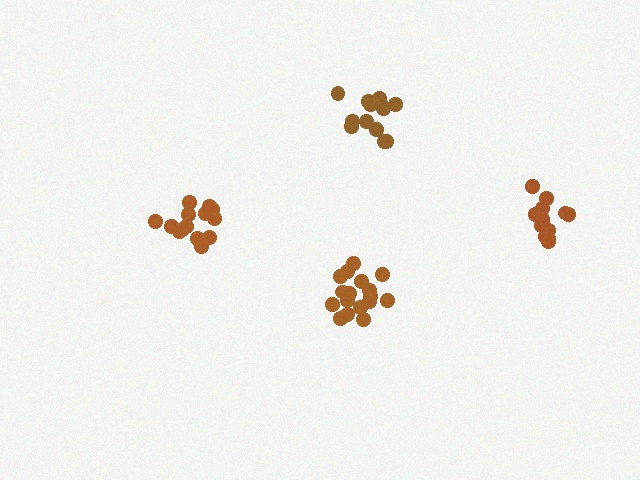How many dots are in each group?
Group 1: 13 dots, Group 2: 14 dots, Group 3: 17 dots, Group 4: 13 dots (57 total).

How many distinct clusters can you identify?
There are 4 distinct clusters.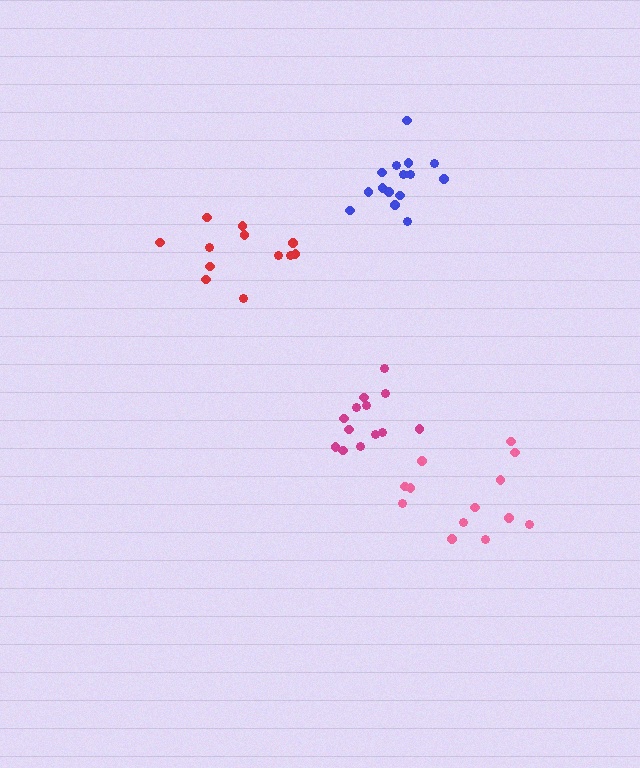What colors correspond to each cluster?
The clusters are colored: red, blue, magenta, pink.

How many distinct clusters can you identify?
There are 4 distinct clusters.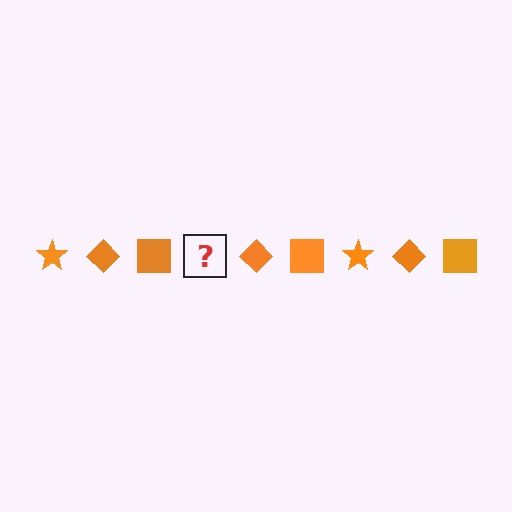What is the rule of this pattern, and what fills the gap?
The rule is that the pattern cycles through star, diamond, square shapes in orange. The gap should be filled with an orange star.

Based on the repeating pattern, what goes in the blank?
The blank should be an orange star.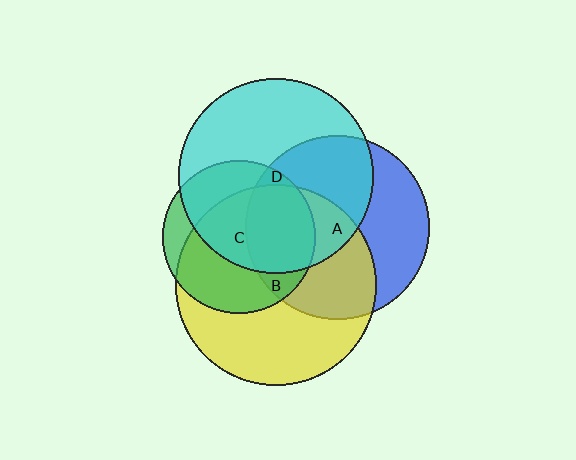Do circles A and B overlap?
Yes.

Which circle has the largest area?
Circle B (yellow).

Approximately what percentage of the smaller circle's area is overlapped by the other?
Approximately 50%.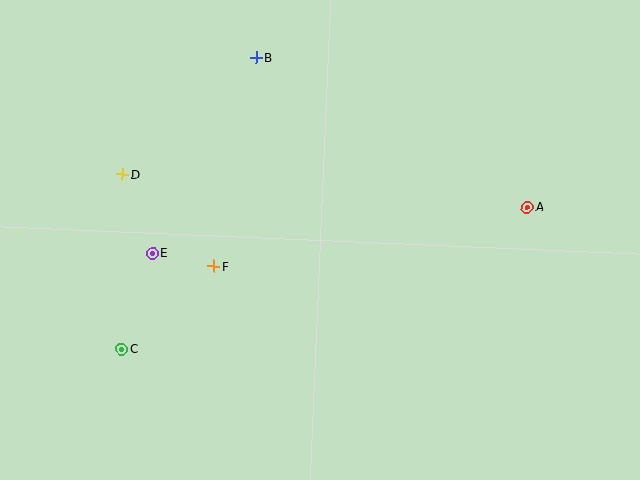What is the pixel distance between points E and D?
The distance between E and D is 84 pixels.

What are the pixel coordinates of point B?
Point B is at (256, 57).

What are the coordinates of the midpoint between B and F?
The midpoint between B and F is at (235, 162).